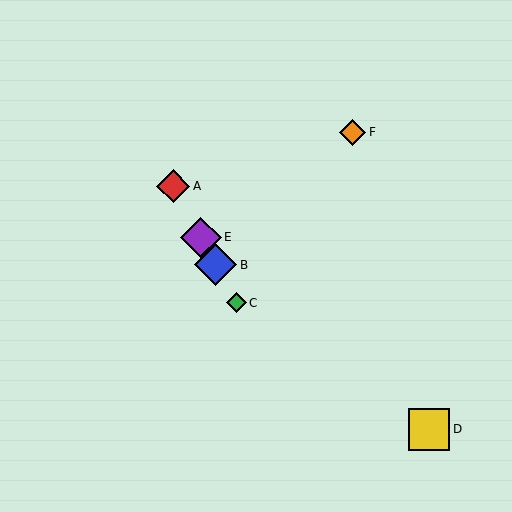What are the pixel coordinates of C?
Object C is at (236, 303).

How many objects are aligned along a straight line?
4 objects (A, B, C, E) are aligned along a straight line.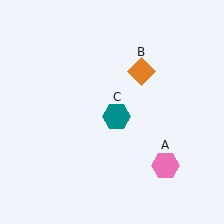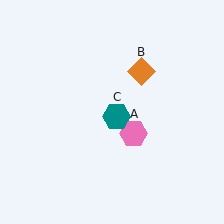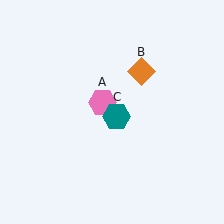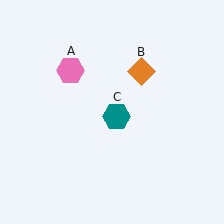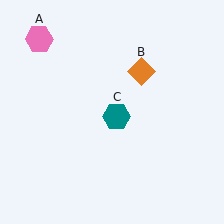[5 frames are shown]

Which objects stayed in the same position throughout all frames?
Orange diamond (object B) and teal hexagon (object C) remained stationary.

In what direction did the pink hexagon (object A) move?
The pink hexagon (object A) moved up and to the left.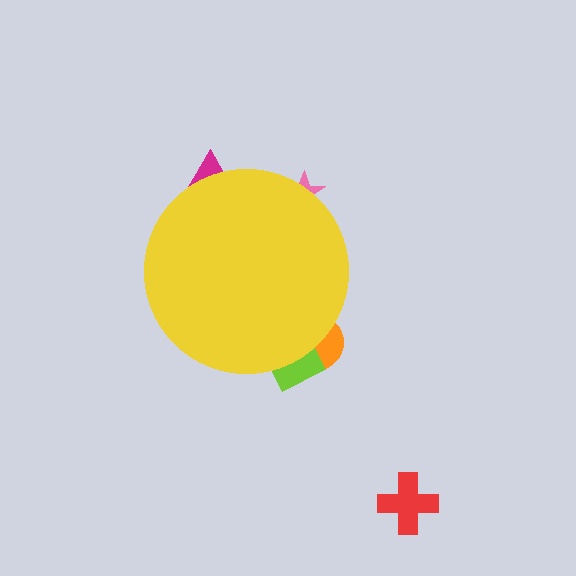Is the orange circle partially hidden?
Yes, the orange circle is partially hidden behind the yellow circle.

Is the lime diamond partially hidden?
Yes, the lime diamond is partially hidden behind the yellow circle.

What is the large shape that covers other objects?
A yellow circle.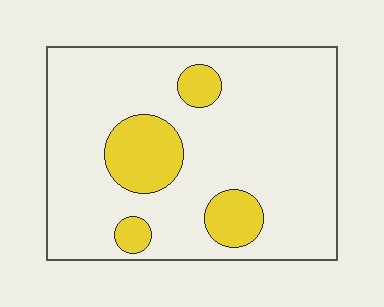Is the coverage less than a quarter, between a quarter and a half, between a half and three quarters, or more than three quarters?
Less than a quarter.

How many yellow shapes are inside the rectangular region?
4.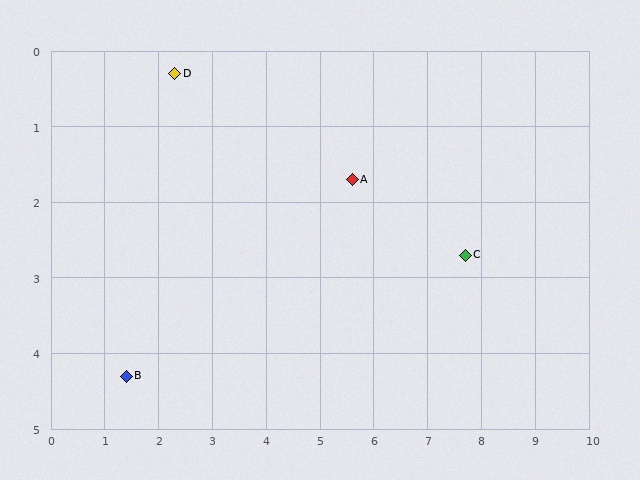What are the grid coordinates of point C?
Point C is at approximately (7.7, 2.7).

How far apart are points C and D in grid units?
Points C and D are about 5.9 grid units apart.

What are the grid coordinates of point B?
Point B is at approximately (1.4, 4.3).